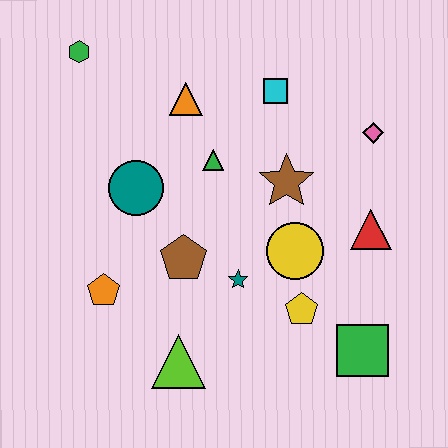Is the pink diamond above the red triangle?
Yes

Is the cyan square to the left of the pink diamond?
Yes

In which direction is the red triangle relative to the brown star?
The red triangle is to the right of the brown star.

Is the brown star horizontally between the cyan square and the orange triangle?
No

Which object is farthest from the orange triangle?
The green square is farthest from the orange triangle.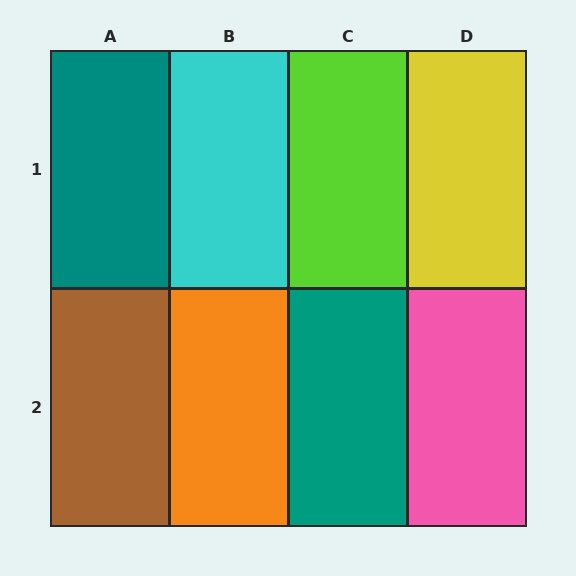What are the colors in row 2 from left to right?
Brown, orange, teal, pink.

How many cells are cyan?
1 cell is cyan.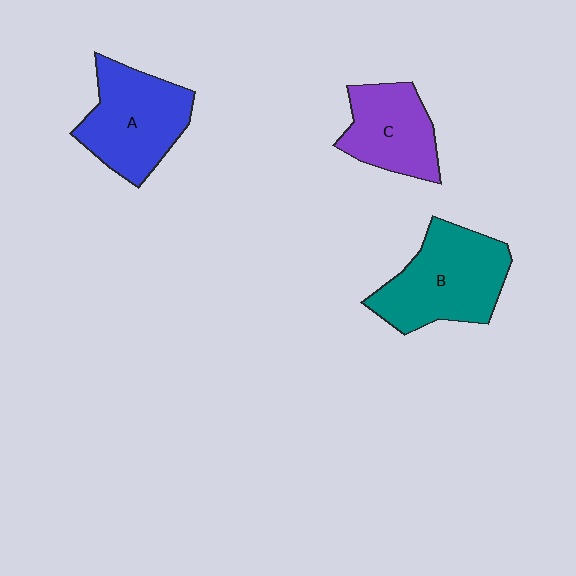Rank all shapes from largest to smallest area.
From largest to smallest: B (teal), A (blue), C (purple).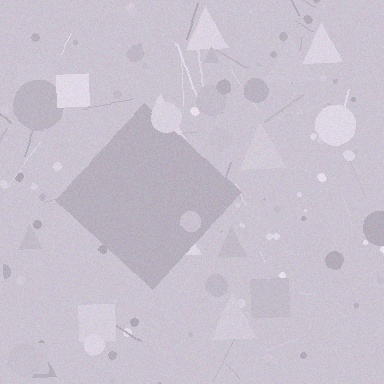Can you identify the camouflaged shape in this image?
The camouflaged shape is a diamond.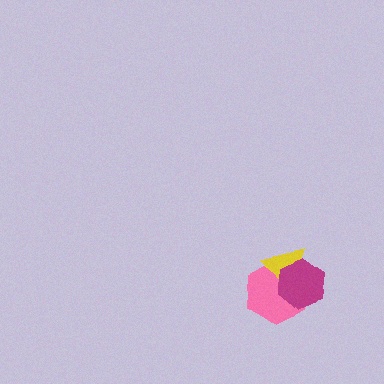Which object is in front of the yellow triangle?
The magenta hexagon is in front of the yellow triangle.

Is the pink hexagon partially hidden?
Yes, it is partially covered by another shape.